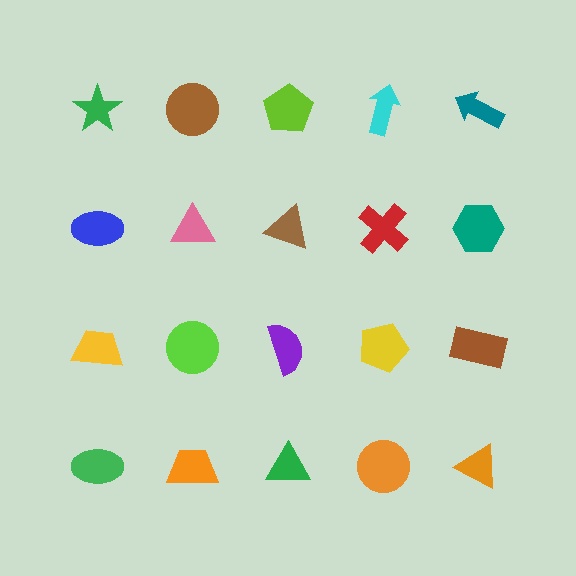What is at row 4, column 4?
An orange circle.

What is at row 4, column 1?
A green ellipse.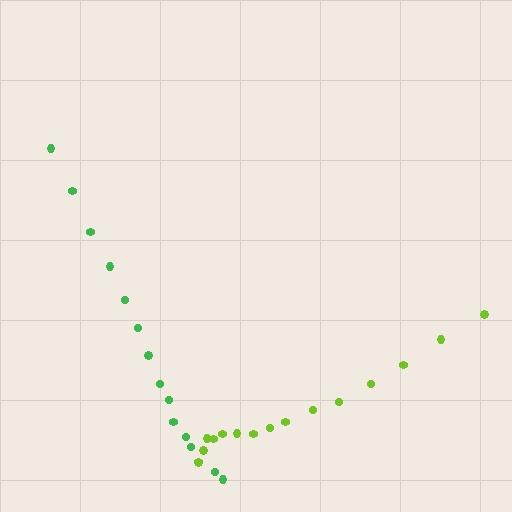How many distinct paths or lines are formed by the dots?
There are 2 distinct paths.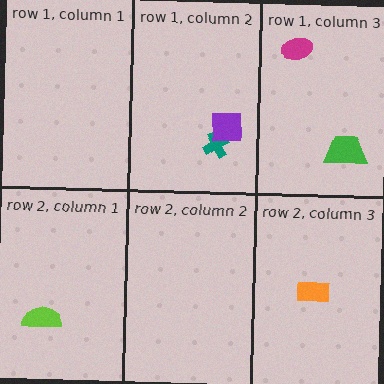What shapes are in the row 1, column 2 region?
The teal cross, the purple square.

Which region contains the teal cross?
The row 1, column 2 region.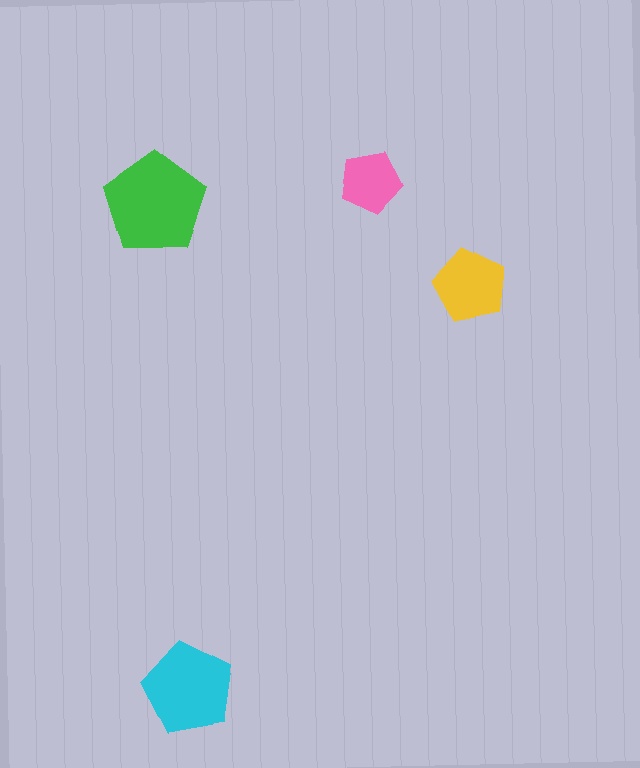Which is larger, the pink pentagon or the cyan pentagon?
The cyan one.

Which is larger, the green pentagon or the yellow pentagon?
The green one.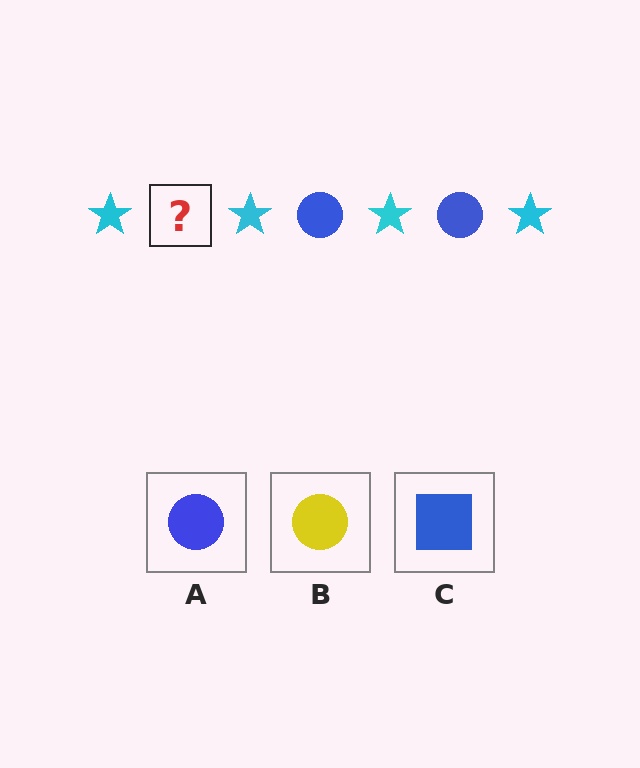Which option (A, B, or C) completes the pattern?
A.